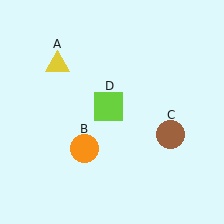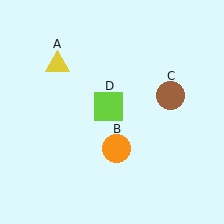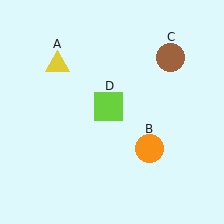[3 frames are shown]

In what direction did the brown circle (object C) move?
The brown circle (object C) moved up.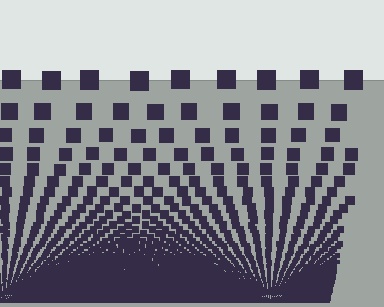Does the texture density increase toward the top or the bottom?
Density increases toward the bottom.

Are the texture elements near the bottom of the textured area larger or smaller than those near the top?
Smaller. The gradient is inverted — elements near the bottom are smaller and denser.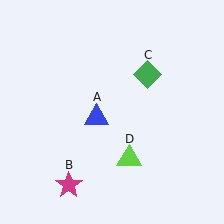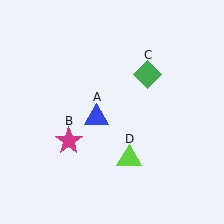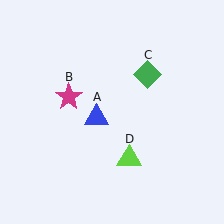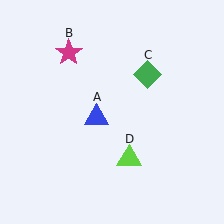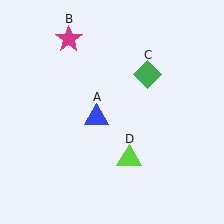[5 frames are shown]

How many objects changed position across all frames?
1 object changed position: magenta star (object B).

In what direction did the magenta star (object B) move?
The magenta star (object B) moved up.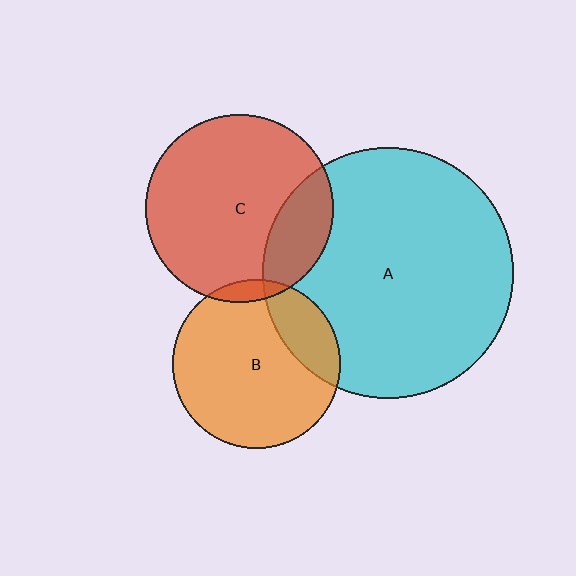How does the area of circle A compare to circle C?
Approximately 1.8 times.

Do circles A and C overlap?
Yes.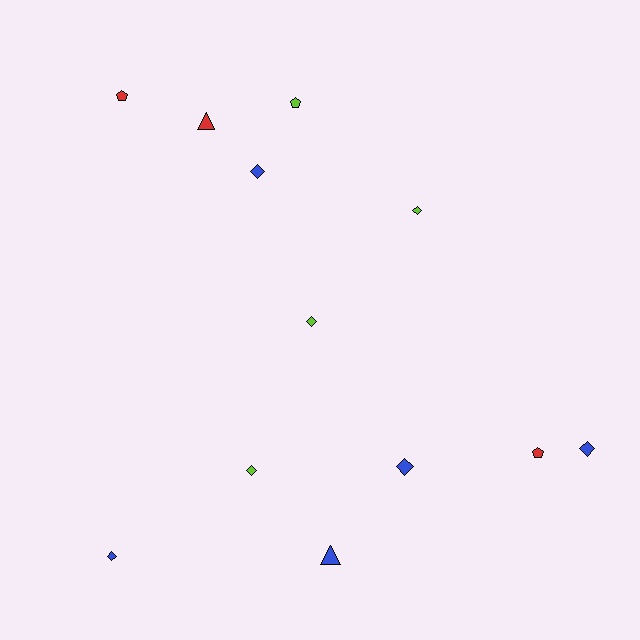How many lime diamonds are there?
There are 3 lime diamonds.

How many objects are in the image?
There are 12 objects.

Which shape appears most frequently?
Diamond, with 7 objects.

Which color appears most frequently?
Blue, with 5 objects.